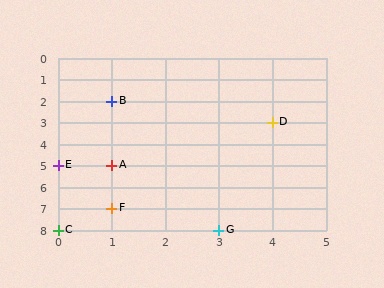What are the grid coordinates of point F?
Point F is at grid coordinates (1, 7).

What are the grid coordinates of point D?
Point D is at grid coordinates (4, 3).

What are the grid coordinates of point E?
Point E is at grid coordinates (0, 5).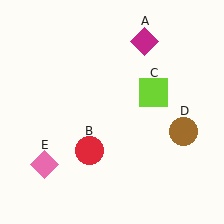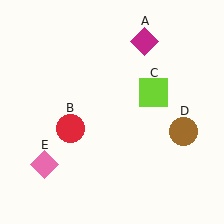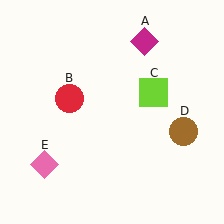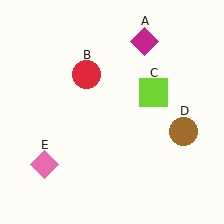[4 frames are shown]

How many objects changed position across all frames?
1 object changed position: red circle (object B).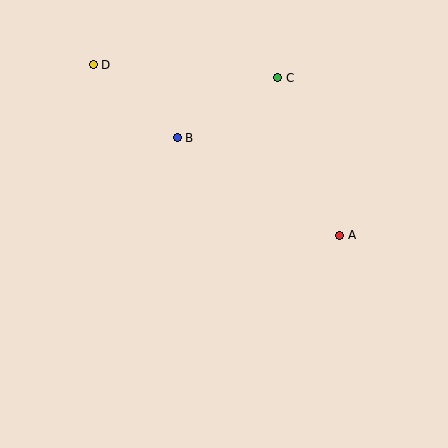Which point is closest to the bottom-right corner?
Point A is closest to the bottom-right corner.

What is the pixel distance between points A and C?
The distance between A and C is 169 pixels.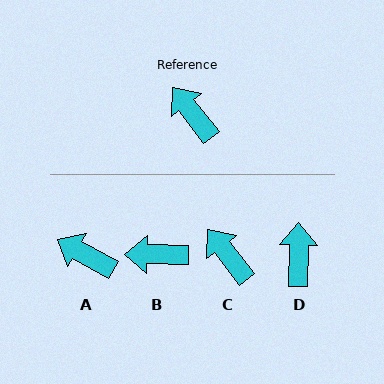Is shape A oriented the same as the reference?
No, it is off by about 24 degrees.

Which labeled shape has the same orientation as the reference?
C.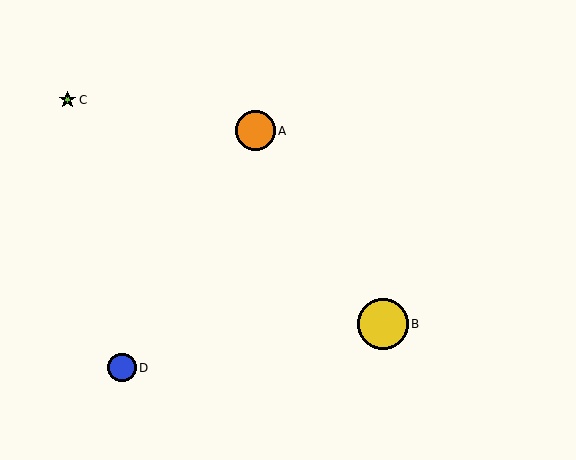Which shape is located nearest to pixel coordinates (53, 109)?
The lime star (labeled C) at (67, 100) is nearest to that location.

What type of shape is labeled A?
Shape A is an orange circle.